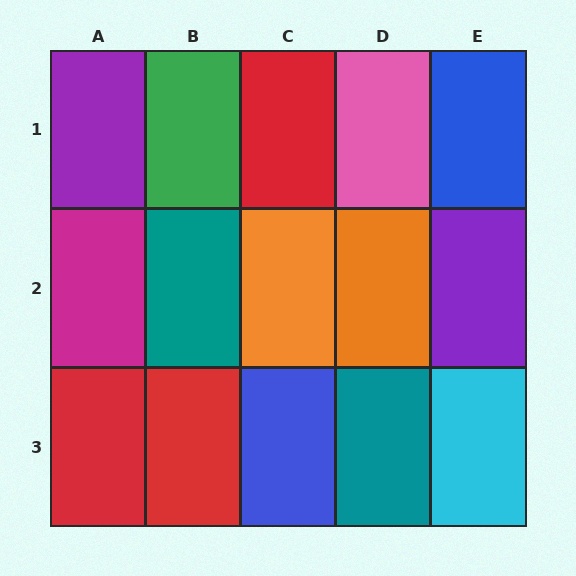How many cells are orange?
2 cells are orange.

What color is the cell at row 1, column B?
Green.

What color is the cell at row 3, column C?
Blue.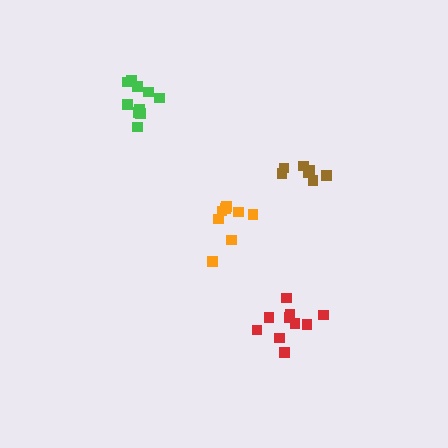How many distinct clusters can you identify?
There are 4 distinct clusters.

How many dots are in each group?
Group 1: 10 dots, Group 2: 7 dots, Group 3: 8 dots, Group 4: 10 dots (35 total).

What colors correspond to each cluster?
The clusters are colored: red, brown, orange, green.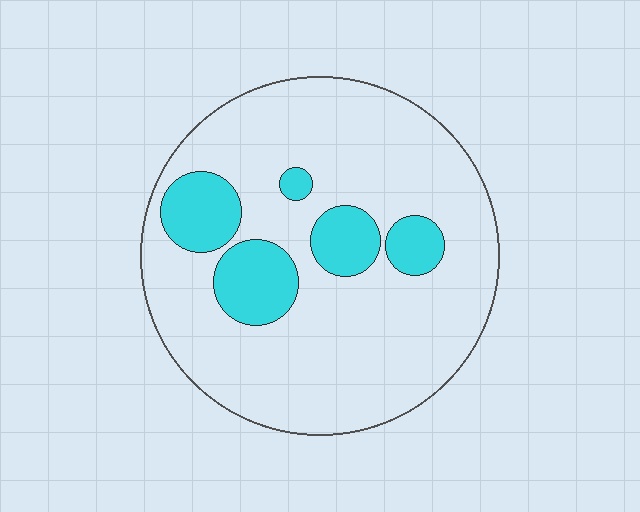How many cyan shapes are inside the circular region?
5.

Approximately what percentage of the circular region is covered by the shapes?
Approximately 20%.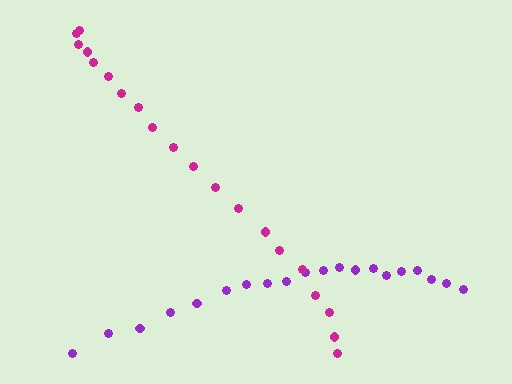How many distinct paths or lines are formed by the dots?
There are 2 distinct paths.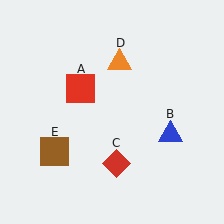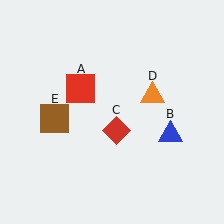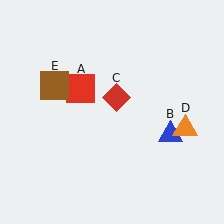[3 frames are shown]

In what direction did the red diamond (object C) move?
The red diamond (object C) moved up.